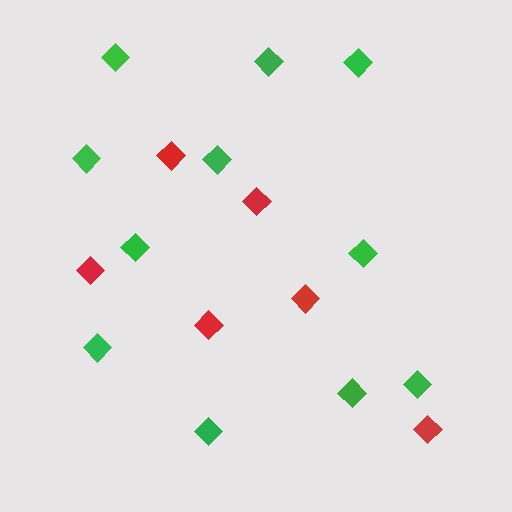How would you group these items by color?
There are 2 groups: one group of green diamonds (11) and one group of red diamonds (6).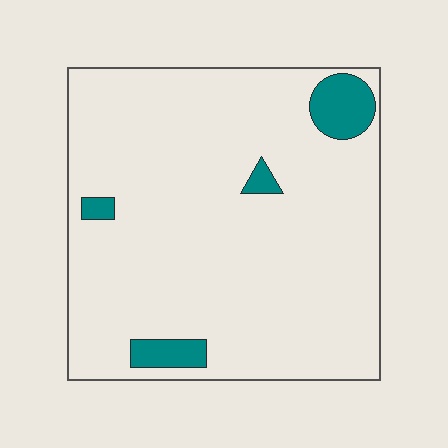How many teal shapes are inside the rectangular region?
4.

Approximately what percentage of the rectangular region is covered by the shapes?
Approximately 5%.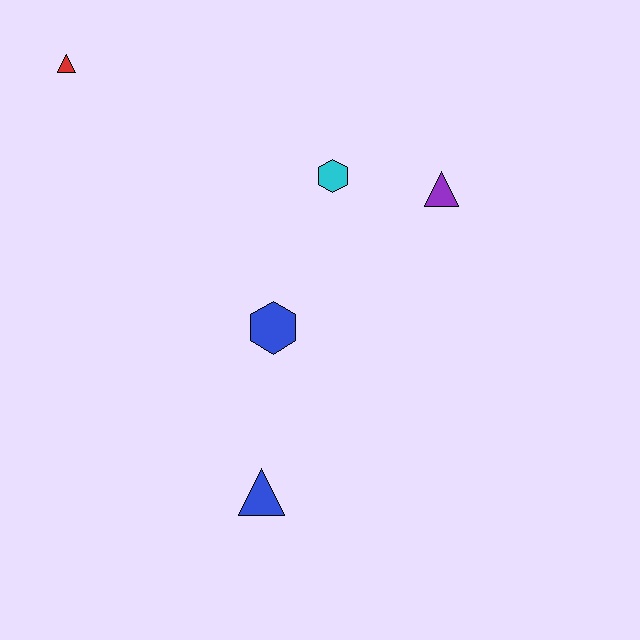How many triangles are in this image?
There are 3 triangles.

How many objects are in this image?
There are 5 objects.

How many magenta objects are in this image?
There are no magenta objects.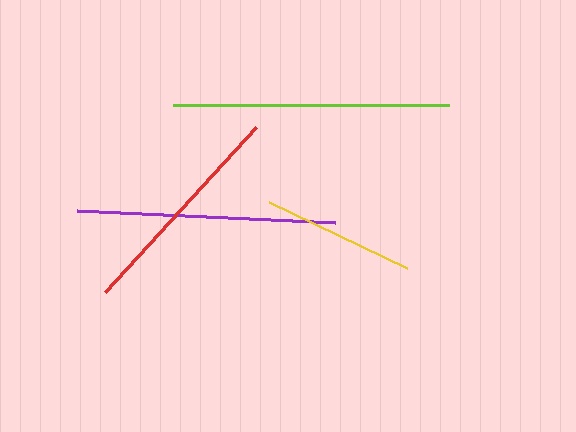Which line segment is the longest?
The lime line is the longest at approximately 276 pixels.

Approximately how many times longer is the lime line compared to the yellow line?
The lime line is approximately 1.8 times the length of the yellow line.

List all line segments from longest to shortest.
From longest to shortest: lime, purple, red, yellow.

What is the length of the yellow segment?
The yellow segment is approximately 153 pixels long.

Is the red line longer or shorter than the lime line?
The lime line is longer than the red line.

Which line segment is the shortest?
The yellow line is the shortest at approximately 153 pixels.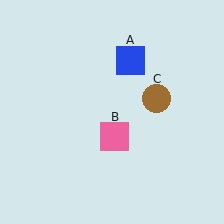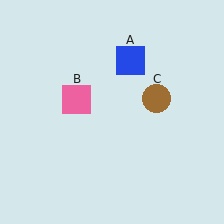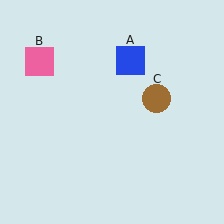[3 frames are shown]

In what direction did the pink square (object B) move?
The pink square (object B) moved up and to the left.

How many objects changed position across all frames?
1 object changed position: pink square (object B).